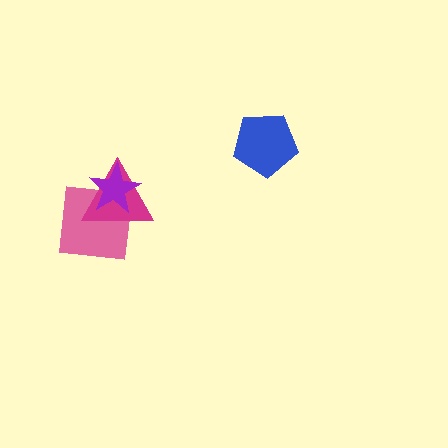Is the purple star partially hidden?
No, no other shape covers it.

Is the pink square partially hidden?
Yes, it is partially covered by another shape.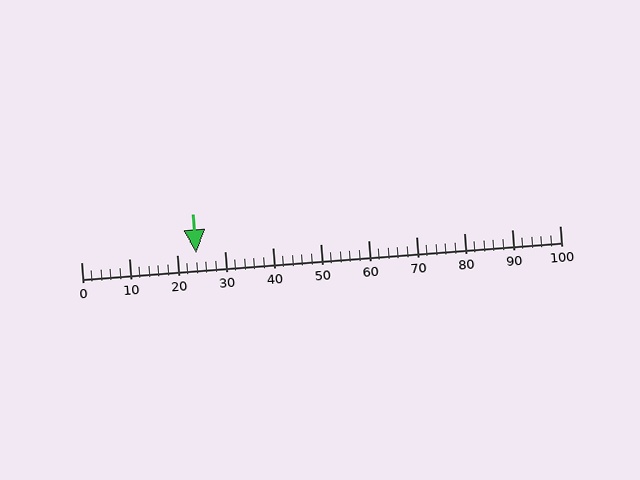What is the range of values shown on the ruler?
The ruler shows values from 0 to 100.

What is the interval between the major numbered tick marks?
The major tick marks are spaced 10 units apart.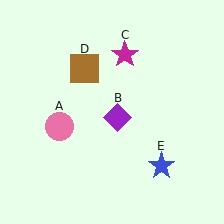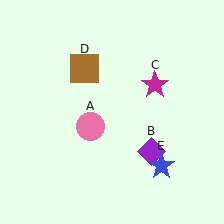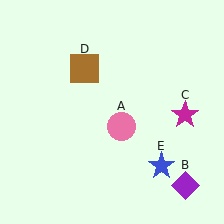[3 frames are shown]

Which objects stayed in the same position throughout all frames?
Brown square (object D) and blue star (object E) remained stationary.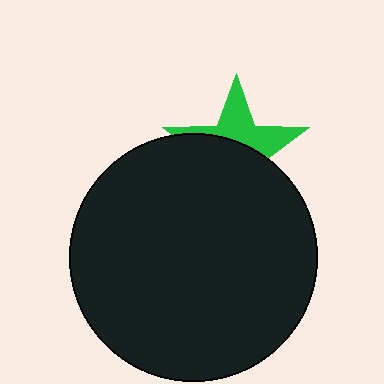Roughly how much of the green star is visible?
A small part of it is visible (roughly 42%).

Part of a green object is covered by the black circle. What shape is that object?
It is a star.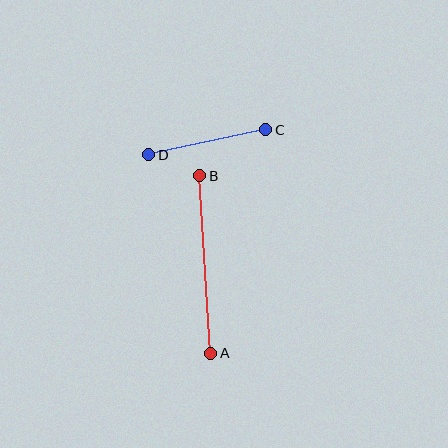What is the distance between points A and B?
The distance is approximately 178 pixels.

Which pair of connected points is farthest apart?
Points A and B are farthest apart.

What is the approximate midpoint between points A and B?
The midpoint is at approximately (205, 264) pixels.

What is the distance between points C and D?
The distance is approximately 119 pixels.